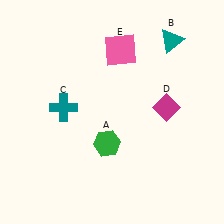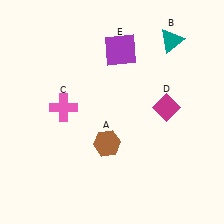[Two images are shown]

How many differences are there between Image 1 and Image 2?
There are 3 differences between the two images.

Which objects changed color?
A changed from green to brown. C changed from teal to pink. E changed from pink to purple.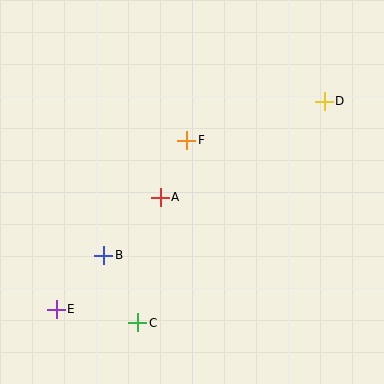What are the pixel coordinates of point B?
Point B is at (104, 255).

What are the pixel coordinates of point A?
Point A is at (160, 197).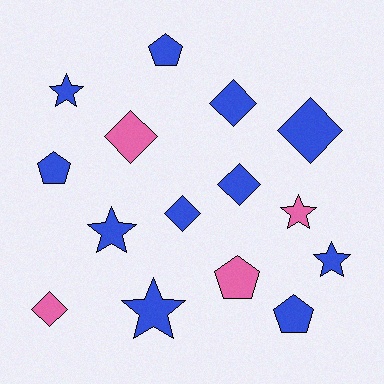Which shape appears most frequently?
Diamond, with 6 objects.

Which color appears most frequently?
Blue, with 11 objects.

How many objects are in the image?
There are 15 objects.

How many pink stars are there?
There is 1 pink star.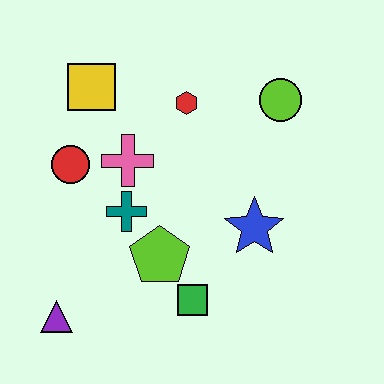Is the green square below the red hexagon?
Yes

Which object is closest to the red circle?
The pink cross is closest to the red circle.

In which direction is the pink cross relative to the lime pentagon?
The pink cross is above the lime pentagon.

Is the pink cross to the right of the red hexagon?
No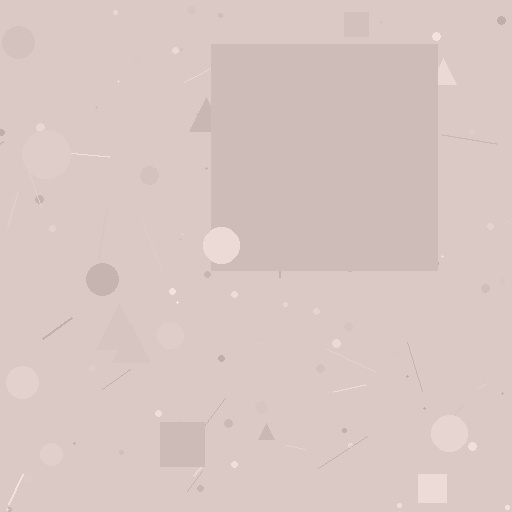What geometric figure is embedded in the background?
A square is embedded in the background.